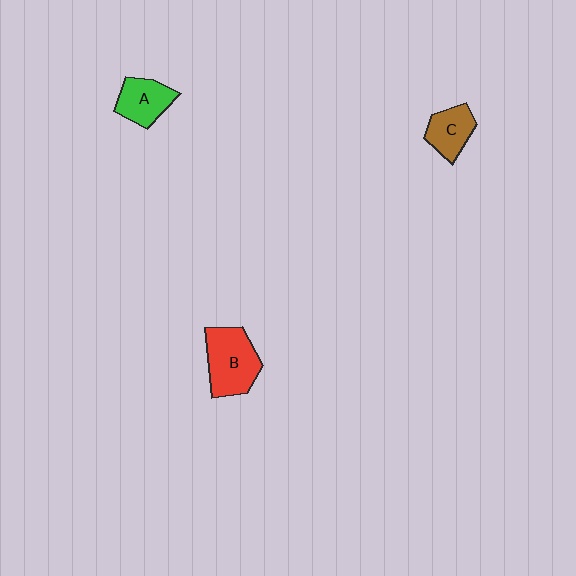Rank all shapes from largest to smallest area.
From largest to smallest: B (red), A (green), C (brown).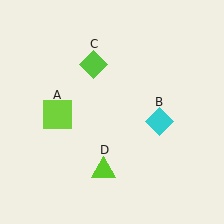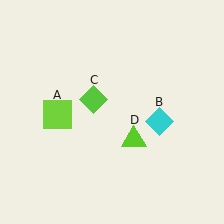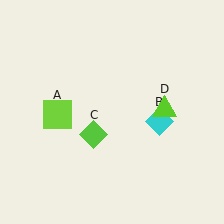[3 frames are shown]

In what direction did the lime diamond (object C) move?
The lime diamond (object C) moved down.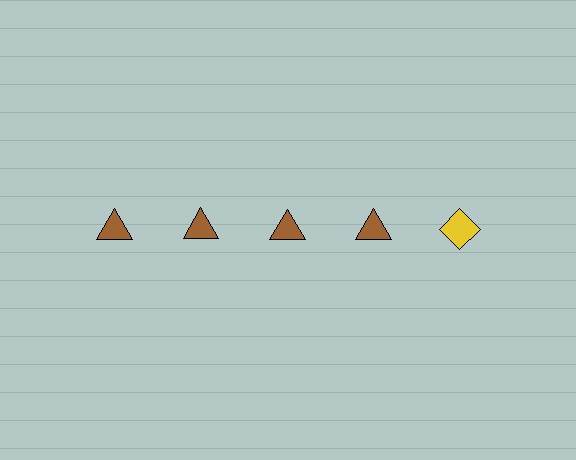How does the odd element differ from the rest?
It differs in both color (yellow instead of brown) and shape (diamond instead of triangle).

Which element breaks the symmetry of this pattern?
The yellow diamond in the top row, rightmost column breaks the symmetry. All other shapes are brown triangles.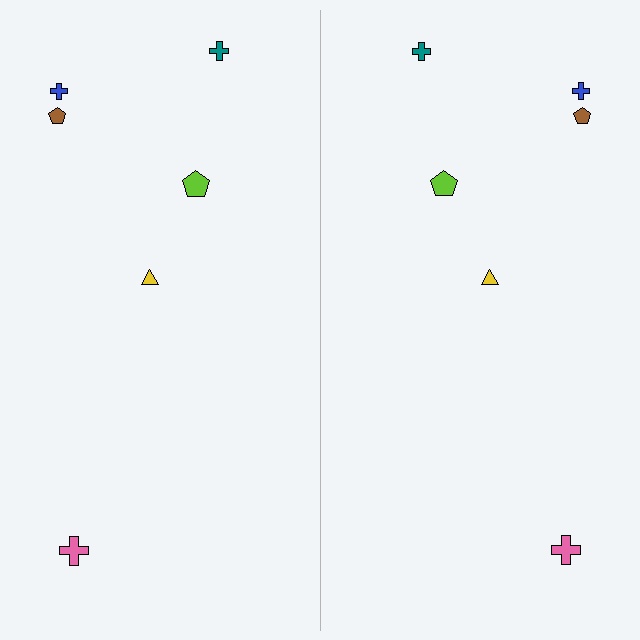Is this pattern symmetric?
Yes, this pattern has bilateral (reflection) symmetry.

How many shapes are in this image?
There are 12 shapes in this image.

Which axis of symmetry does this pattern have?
The pattern has a vertical axis of symmetry running through the center of the image.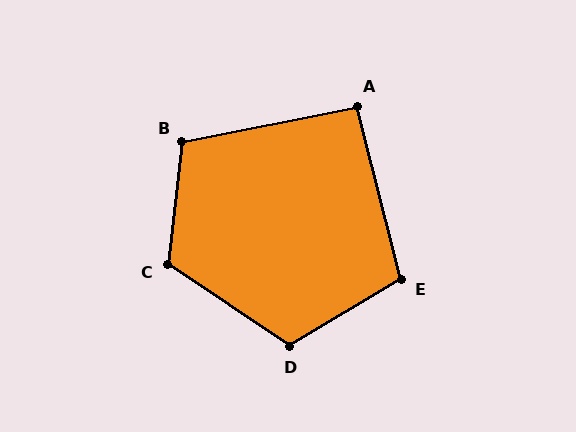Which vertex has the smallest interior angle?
A, at approximately 93 degrees.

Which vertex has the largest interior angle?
C, at approximately 117 degrees.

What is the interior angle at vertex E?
Approximately 106 degrees (obtuse).